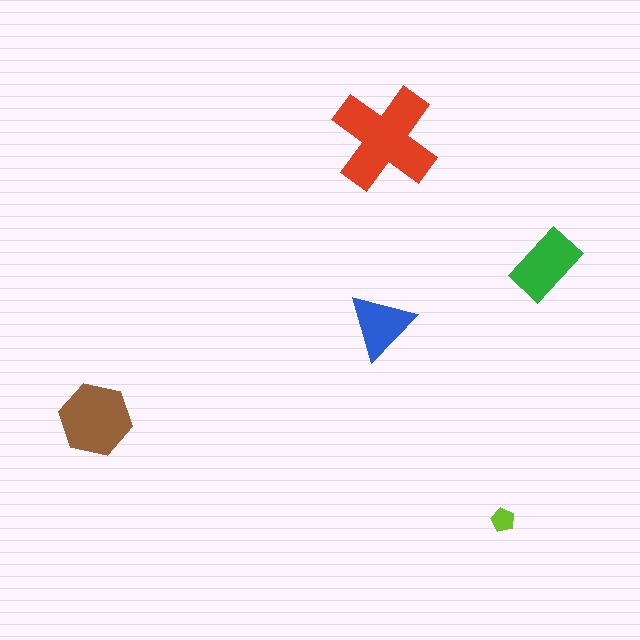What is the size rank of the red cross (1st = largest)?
1st.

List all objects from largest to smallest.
The red cross, the brown hexagon, the green rectangle, the blue triangle, the lime pentagon.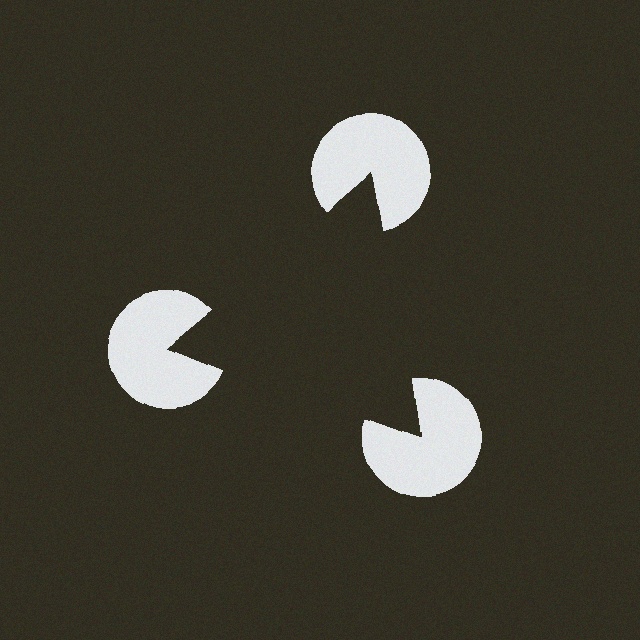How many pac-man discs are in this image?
There are 3 — one at each vertex of the illusory triangle.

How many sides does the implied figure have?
3 sides.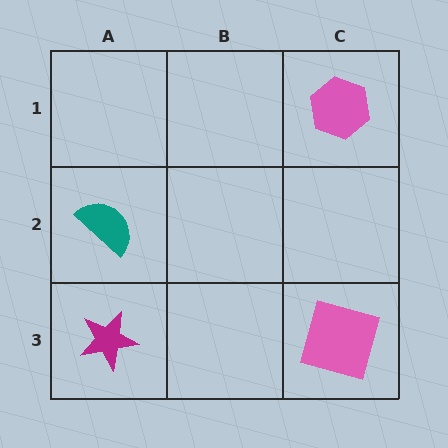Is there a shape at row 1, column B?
No, that cell is empty.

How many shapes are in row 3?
2 shapes.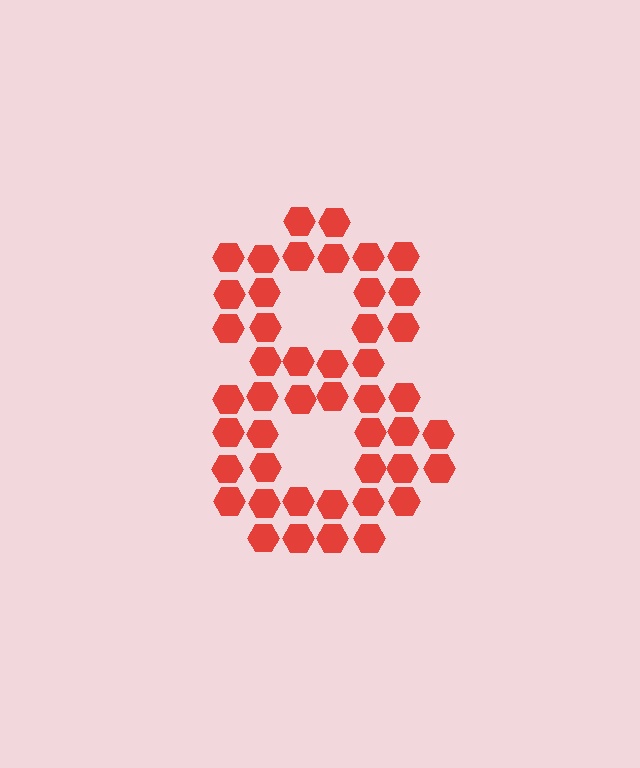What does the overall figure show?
The overall figure shows the digit 8.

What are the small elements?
The small elements are hexagons.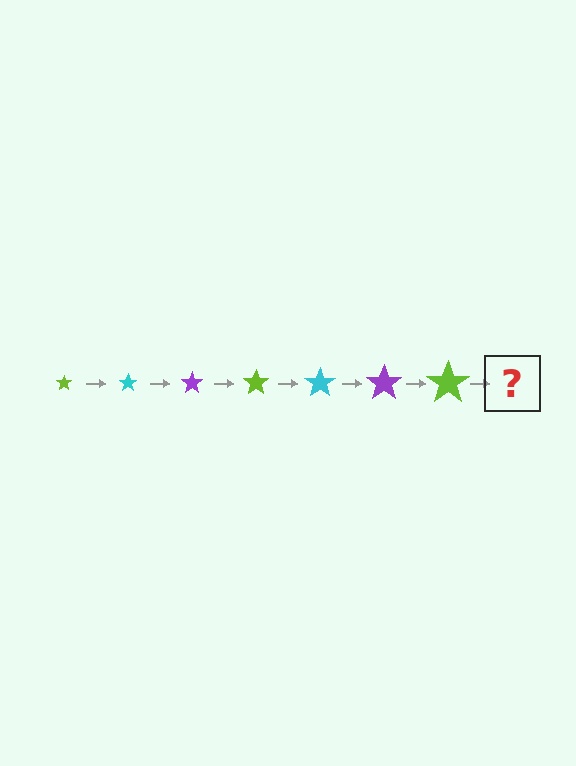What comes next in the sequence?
The next element should be a cyan star, larger than the previous one.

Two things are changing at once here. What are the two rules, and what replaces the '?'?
The two rules are that the star grows larger each step and the color cycles through lime, cyan, and purple. The '?' should be a cyan star, larger than the previous one.